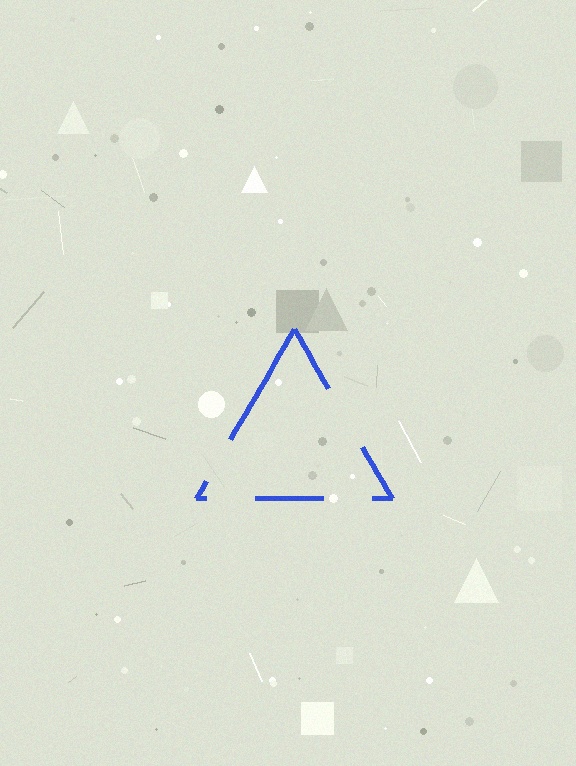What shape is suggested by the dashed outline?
The dashed outline suggests a triangle.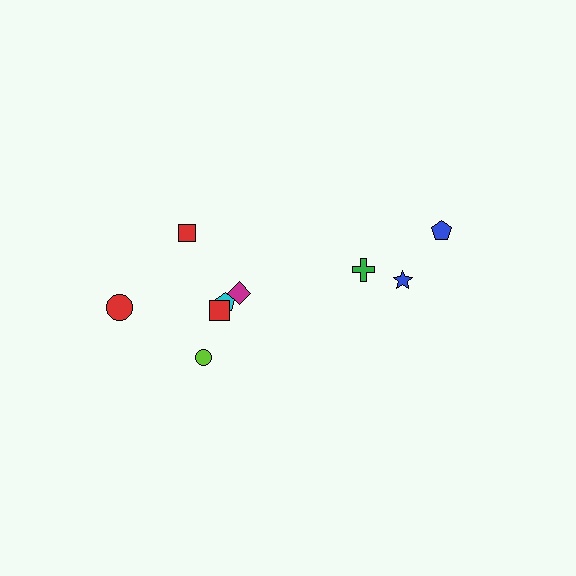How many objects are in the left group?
There are 6 objects.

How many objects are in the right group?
There are 3 objects.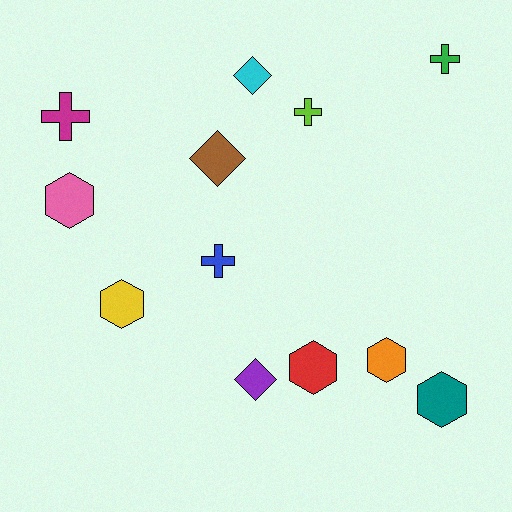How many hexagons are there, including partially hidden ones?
There are 5 hexagons.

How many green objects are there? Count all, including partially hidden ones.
There is 1 green object.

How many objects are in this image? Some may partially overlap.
There are 12 objects.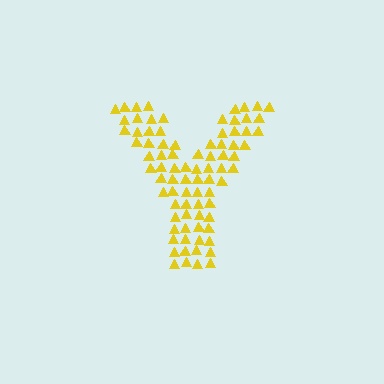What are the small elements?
The small elements are triangles.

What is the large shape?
The large shape is the letter Y.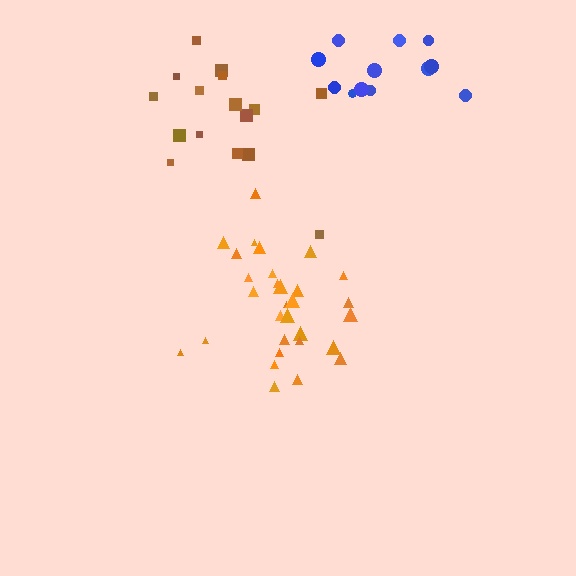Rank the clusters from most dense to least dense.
orange, brown, blue.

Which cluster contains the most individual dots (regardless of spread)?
Orange (30).